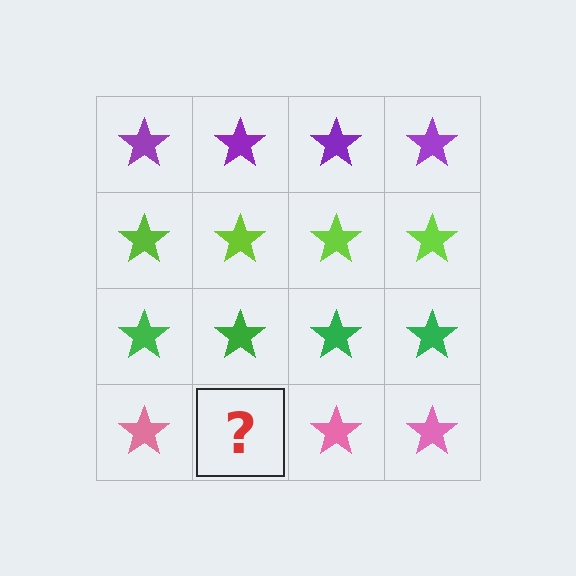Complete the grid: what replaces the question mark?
The question mark should be replaced with a pink star.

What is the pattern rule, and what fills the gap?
The rule is that each row has a consistent color. The gap should be filled with a pink star.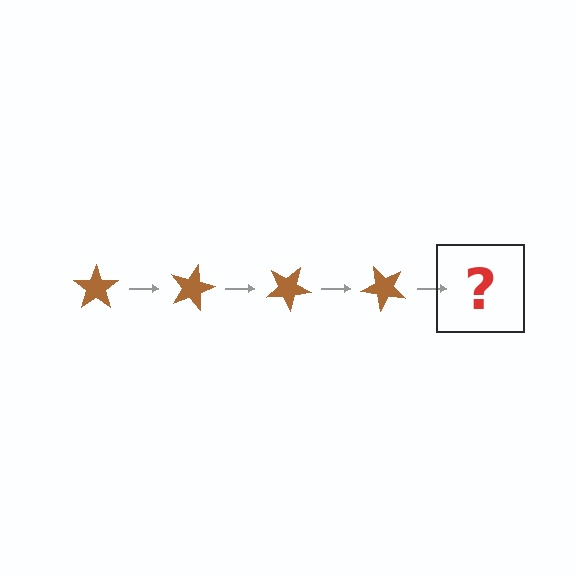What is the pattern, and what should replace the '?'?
The pattern is that the star rotates 15 degrees each step. The '?' should be a brown star rotated 60 degrees.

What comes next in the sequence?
The next element should be a brown star rotated 60 degrees.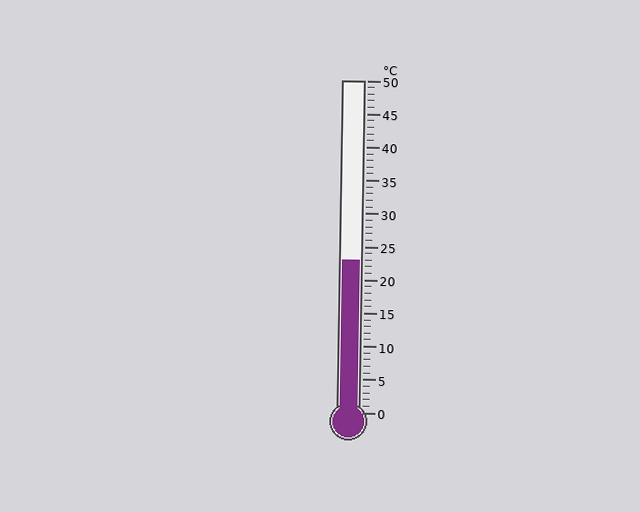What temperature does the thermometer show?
The thermometer shows approximately 23°C.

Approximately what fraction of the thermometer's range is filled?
The thermometer is filled to approximately 45% of its range.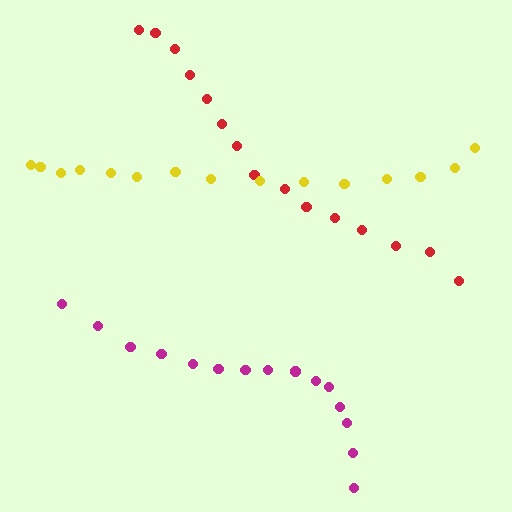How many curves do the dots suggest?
There are 3 distinct paths.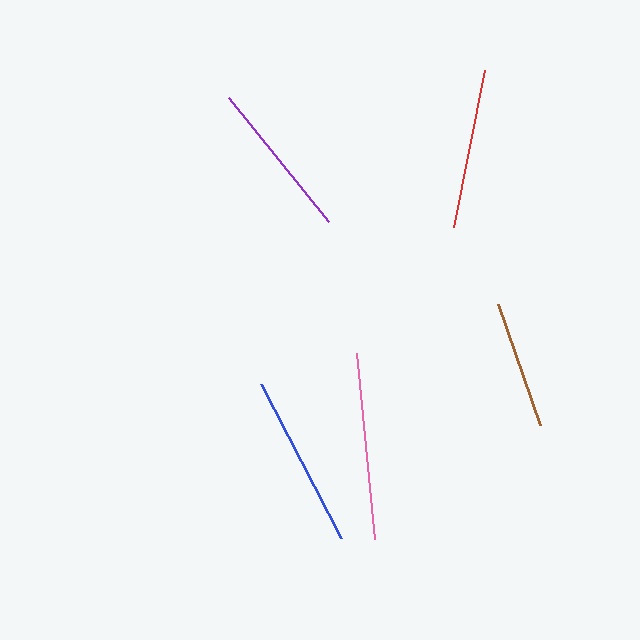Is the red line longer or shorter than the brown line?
The red line is longer than the brown line.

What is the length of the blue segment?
The blue segment is approximately 174 pixels long.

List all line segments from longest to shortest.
From longest to shortest: pink, blue, red, purple, brown.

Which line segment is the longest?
The pink line is the longest at approximately 187 pixels.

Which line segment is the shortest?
The brown line is the shortest at approximately 128 pixels.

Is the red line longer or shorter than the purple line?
The red line is longer than the purple line.